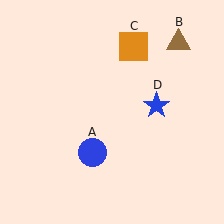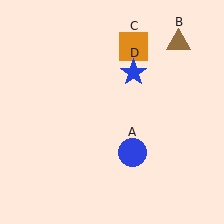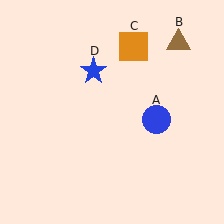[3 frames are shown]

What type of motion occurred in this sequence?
The blue circle (object A), blue star (object D) rotated counterclockwise around the center of the scene.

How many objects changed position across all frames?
2 objects changed position: blue circle (object A), blue star (object D).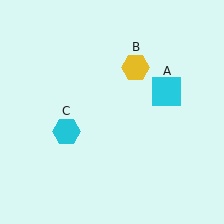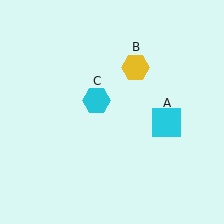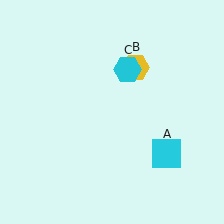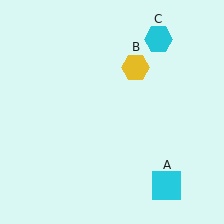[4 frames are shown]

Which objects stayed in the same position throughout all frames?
Yellow hexagon (object B) remained stationary.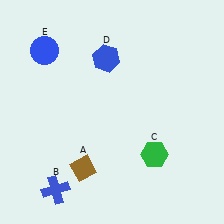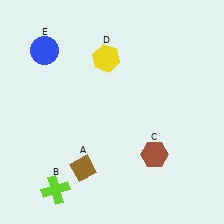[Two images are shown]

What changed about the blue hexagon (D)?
In Image 1, D is blue. In Image 2, it changed to yellow.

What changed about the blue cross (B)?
In Image 1, B is blue. In Image 2, it changed to lime.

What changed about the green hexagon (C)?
In Image 1, C is green. In Image 2, it changed to brown.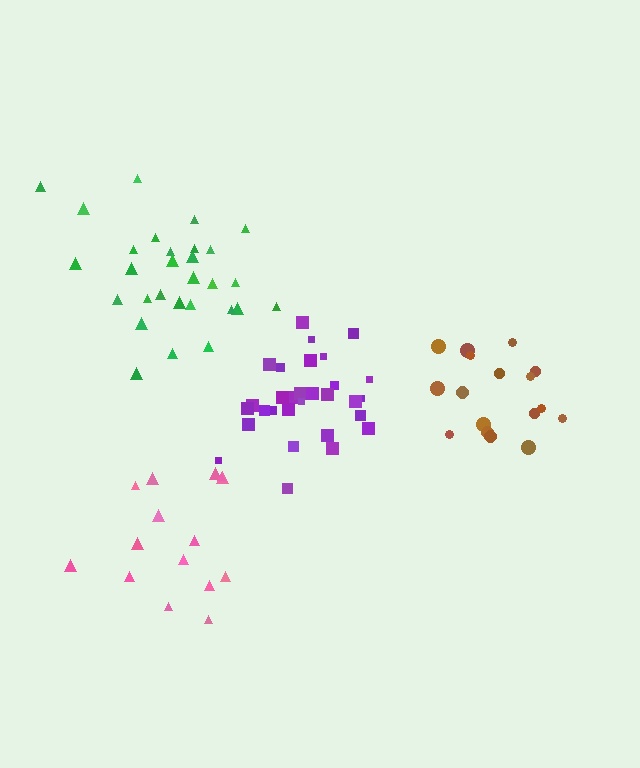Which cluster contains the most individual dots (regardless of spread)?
Purple (31).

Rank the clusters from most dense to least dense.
purple, brown, green, pink.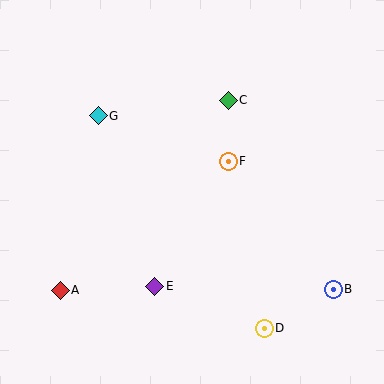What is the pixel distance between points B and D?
The distance between B and D is 79 pixels.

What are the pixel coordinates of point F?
Point F is at (228, 161).